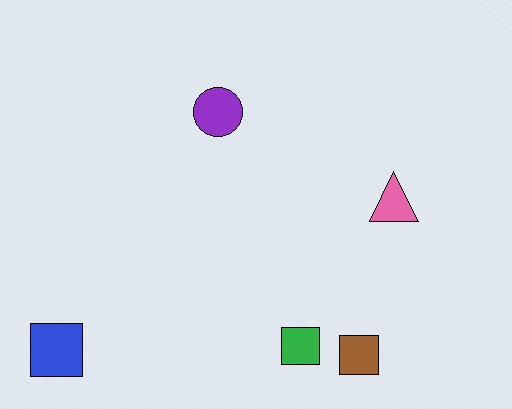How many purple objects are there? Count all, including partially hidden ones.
There is 1 purple object.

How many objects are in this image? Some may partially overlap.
There are 5 objects.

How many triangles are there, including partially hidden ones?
There is 1 triangle.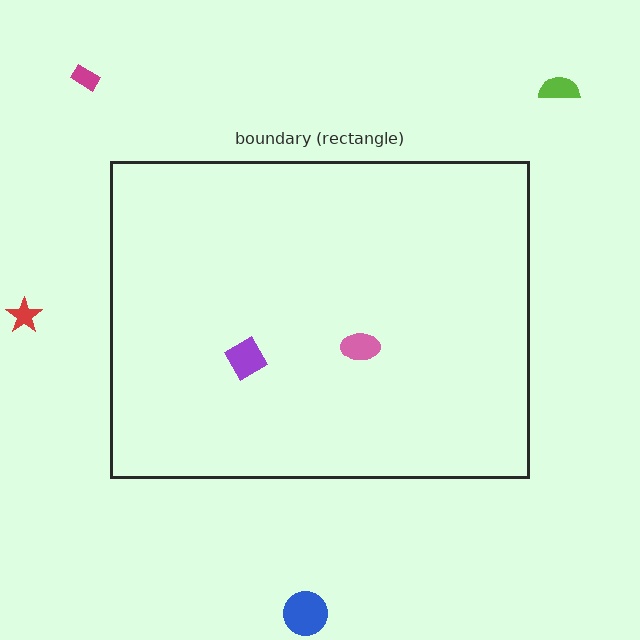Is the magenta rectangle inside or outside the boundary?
Outside.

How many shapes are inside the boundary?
2 inside, 4 outside.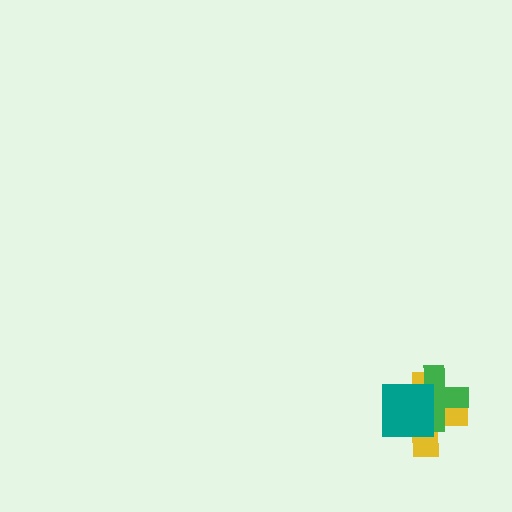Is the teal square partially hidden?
No, no other shape covers it.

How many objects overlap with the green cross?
2 objects overlap with the green cross.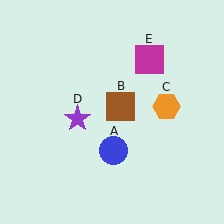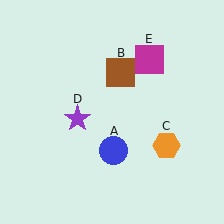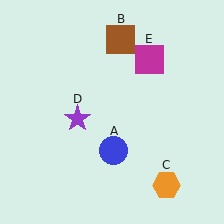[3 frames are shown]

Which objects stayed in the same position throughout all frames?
Blue circle (object A) and purple star (object D) and magenta square (object E) remained stationary.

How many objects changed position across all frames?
2 objects changed position: brown square (object B), orange hexagon (object C).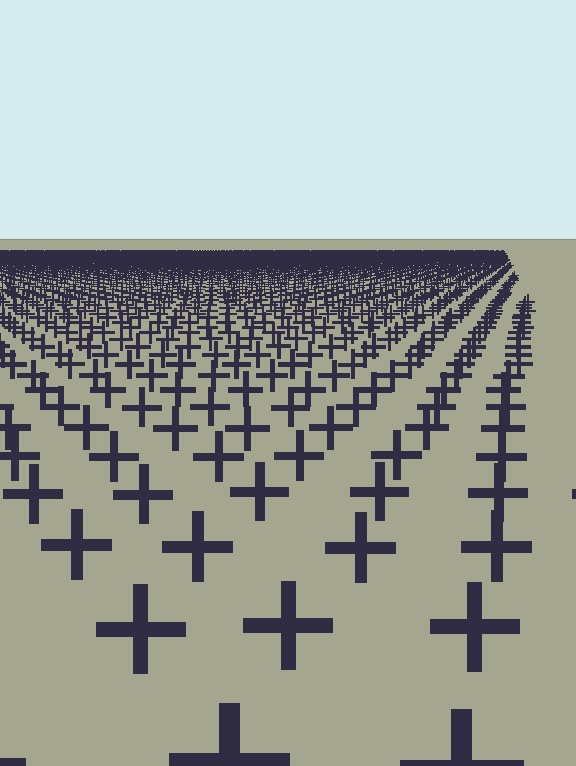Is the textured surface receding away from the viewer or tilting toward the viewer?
The surface is receding away from the viewer. Texture elements get smaller and denser toward the top.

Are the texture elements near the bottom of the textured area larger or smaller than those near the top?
Larger. Near the bottom, elements are closer to the viewer and appear at a bigger on-screen size.